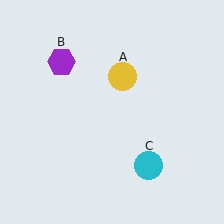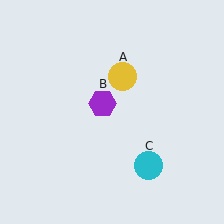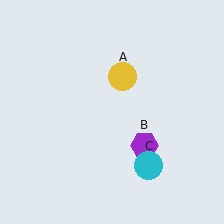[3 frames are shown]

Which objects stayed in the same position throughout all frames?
Yellow circle (object A) and cyan circle (object C) remained stationary.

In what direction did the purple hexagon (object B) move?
The purple hexagon (object B) moved down and to the right.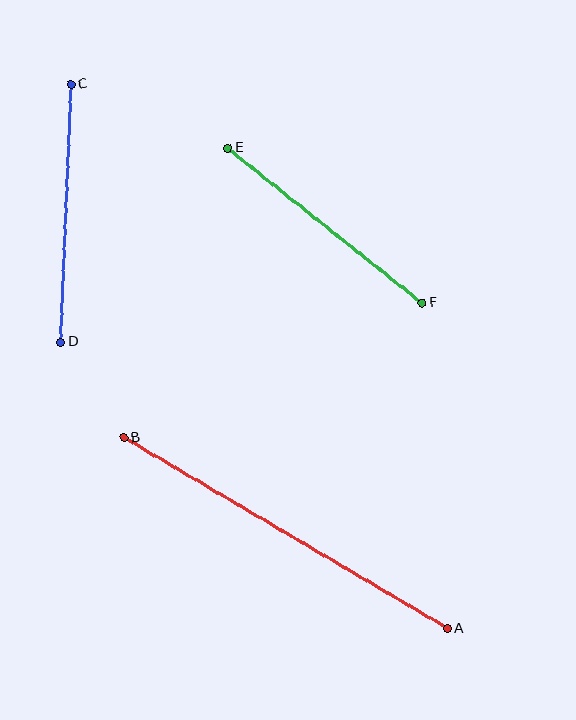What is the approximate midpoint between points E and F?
The midpoint is at approximately (325, 226) pixels.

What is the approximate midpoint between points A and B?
The midpoint is at approximately (285, 533) pixels.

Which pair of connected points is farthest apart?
Points A and B are farthest apart.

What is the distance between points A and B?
The distance is approximately 375 pixels.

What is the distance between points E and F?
The distance is approximately 249 pixels.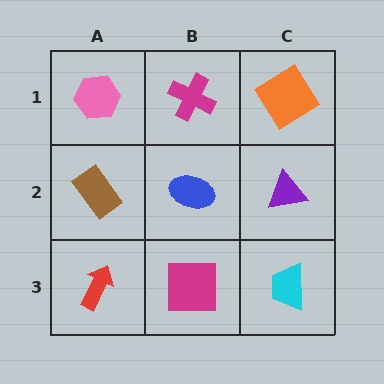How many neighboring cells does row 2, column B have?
4.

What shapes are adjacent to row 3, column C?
A purple triangle (row 2, column C), a magenta square (row 3, column B).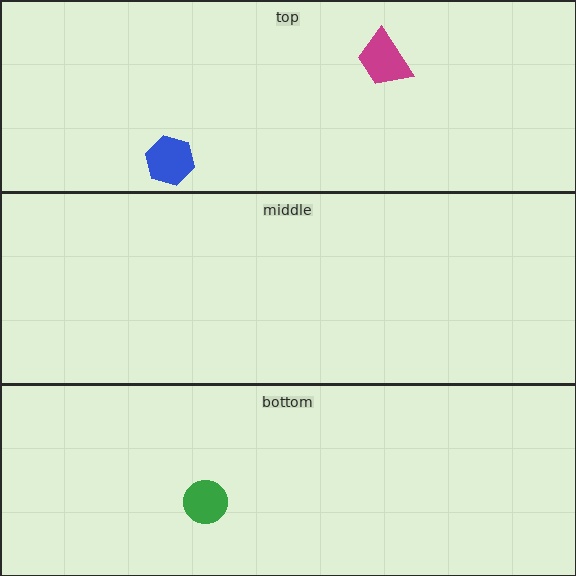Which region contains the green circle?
The bottom region.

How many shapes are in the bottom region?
1.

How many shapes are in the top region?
2.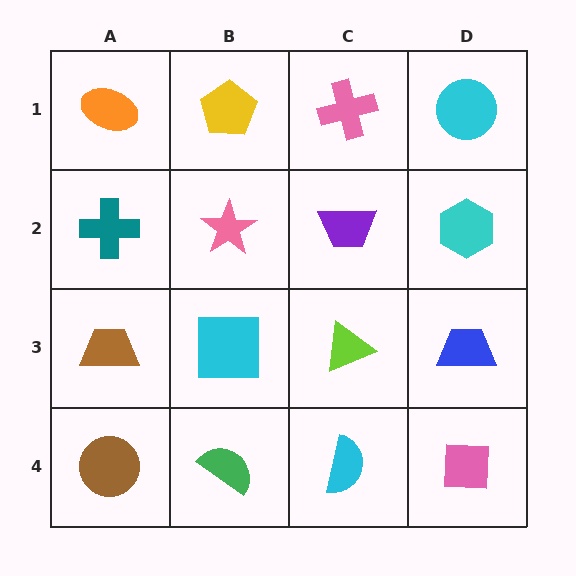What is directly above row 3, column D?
A cyan hexagon.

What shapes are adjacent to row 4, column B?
A cyan square (row 3, column B), a brown circle (row 4, column A), a cyan semicircle (row 4, column C).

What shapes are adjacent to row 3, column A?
A teal cross (row 2, column A), a brown circle (row 4, column A), a cyan square (row 3, column B).